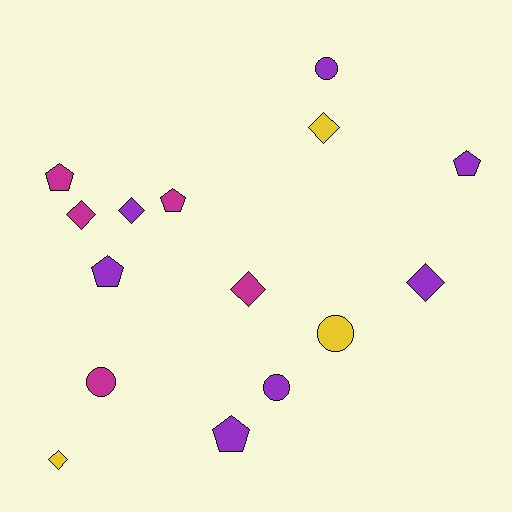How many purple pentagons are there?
There are 3 purple pentagons.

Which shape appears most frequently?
Diamond, with 6 objects.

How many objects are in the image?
There are 15 objects.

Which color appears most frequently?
Purple, with 7 objects.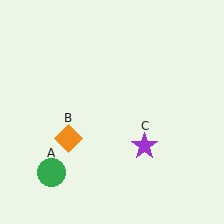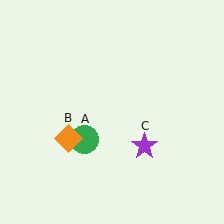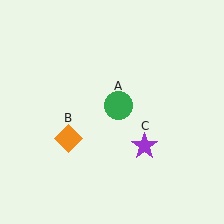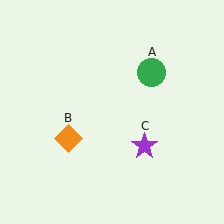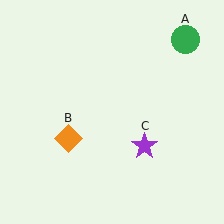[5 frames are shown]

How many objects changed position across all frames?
1 object changed position: green circle (object A).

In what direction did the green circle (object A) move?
The green circle (object A) moved up and to the right.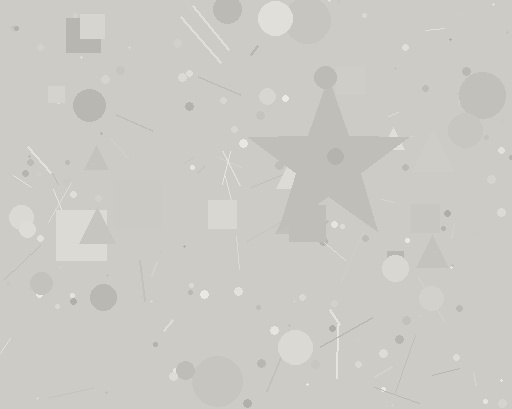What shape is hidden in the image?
A star is hidden in the image.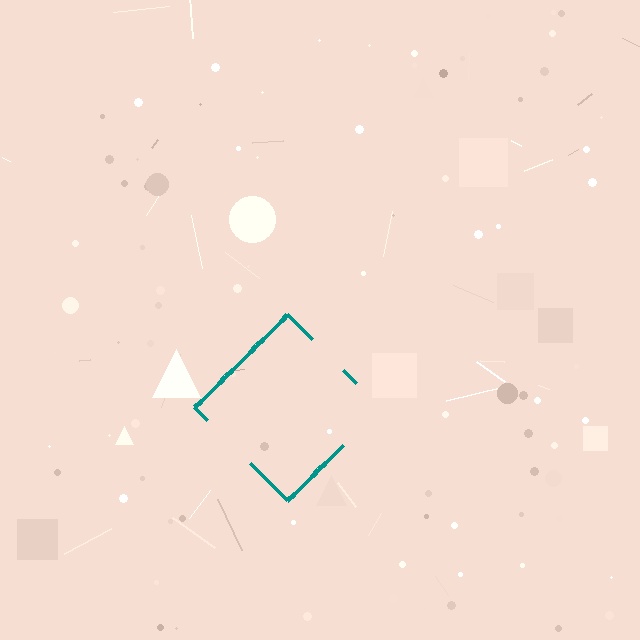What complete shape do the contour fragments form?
The contour fragments form a diamond.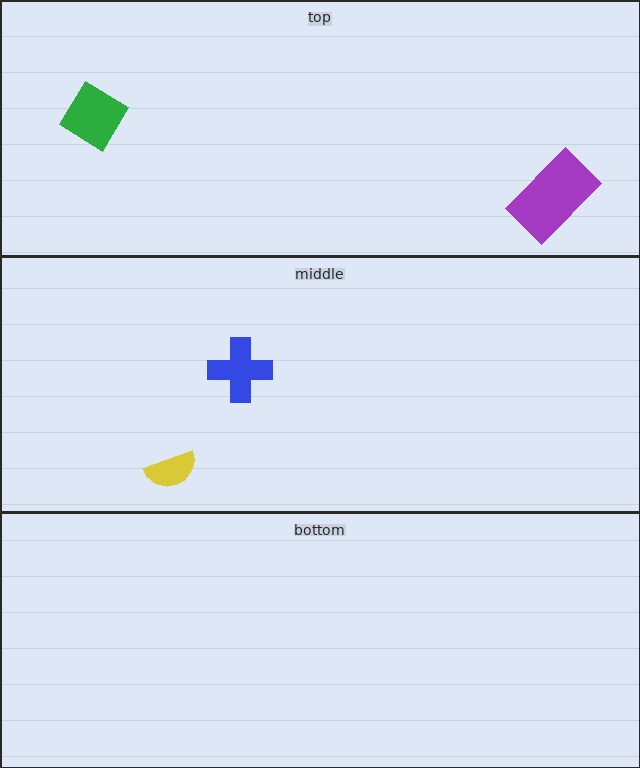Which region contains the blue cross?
The middle region.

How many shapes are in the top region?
2.